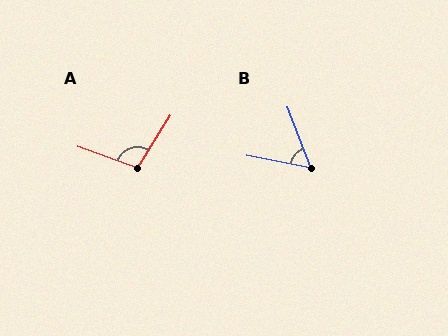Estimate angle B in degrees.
Approximately 58 degrees.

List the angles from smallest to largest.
B (58°), A (101°).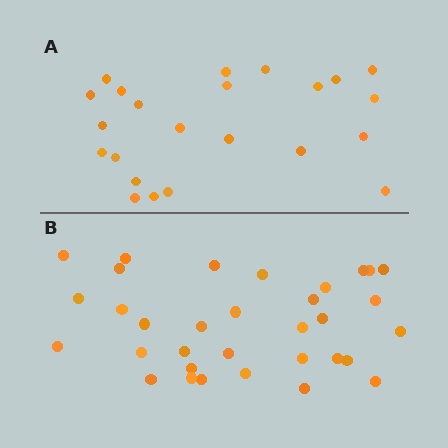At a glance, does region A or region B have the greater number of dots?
Region B (the bottom region) has more dots.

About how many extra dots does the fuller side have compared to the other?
Region B has roughly 10 or so more dots than region A.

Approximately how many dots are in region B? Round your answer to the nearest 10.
About 30 dots. (The exact count is 33, which rounds to 30.)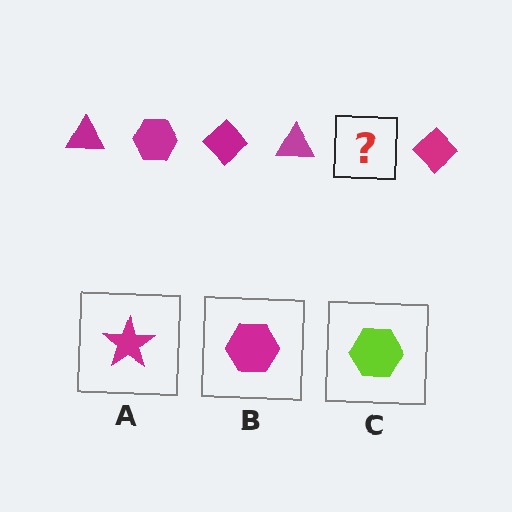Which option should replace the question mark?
Option B.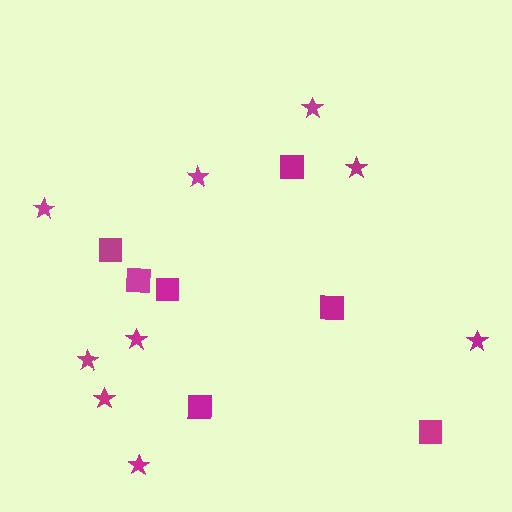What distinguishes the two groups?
There are 2 groups: one group of stars (9) and one group of squares (7).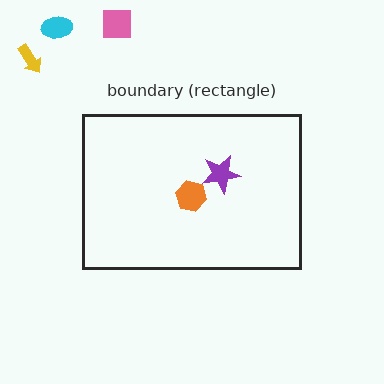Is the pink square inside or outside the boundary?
Outside.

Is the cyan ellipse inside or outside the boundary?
Outside.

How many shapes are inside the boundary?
2 inside, 3 outside.